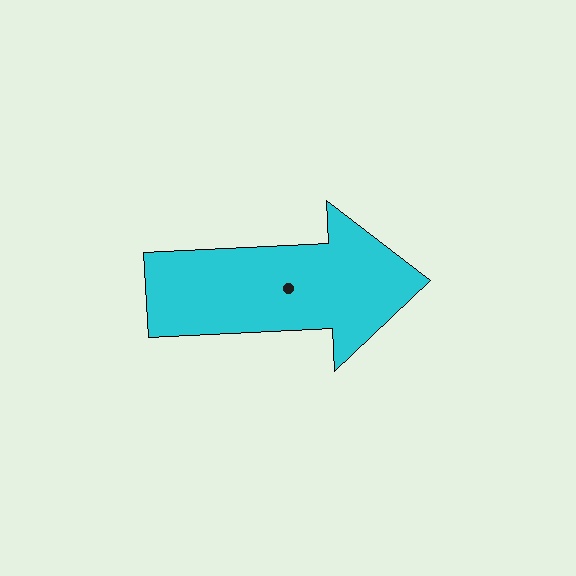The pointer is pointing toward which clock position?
Roughly 3 o'clock.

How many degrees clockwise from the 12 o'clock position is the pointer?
Approximately 87 degrees.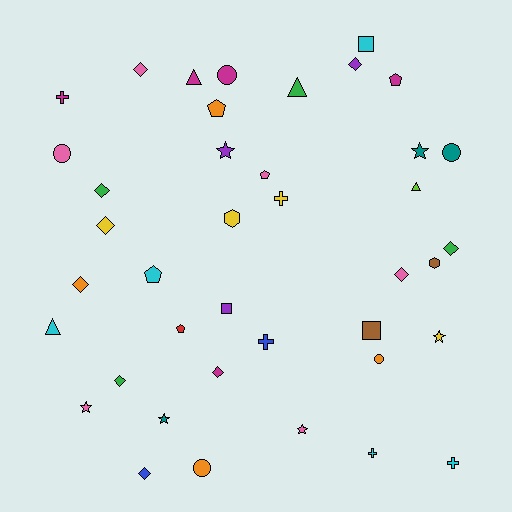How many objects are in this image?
There are 40 objects.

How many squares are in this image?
There are 3 squares.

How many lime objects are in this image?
There is 1 lime object.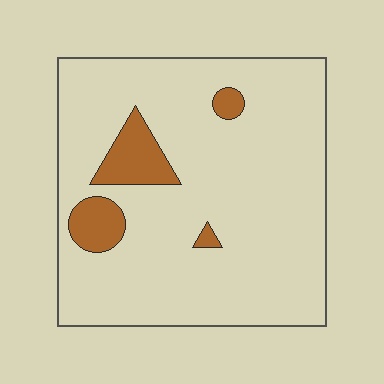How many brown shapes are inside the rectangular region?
4.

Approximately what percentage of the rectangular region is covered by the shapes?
Approximately 10%.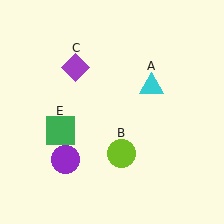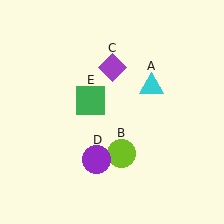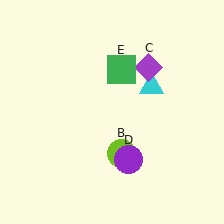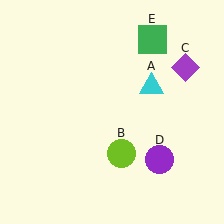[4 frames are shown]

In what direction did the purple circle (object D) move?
The purple circle (object D) moved right.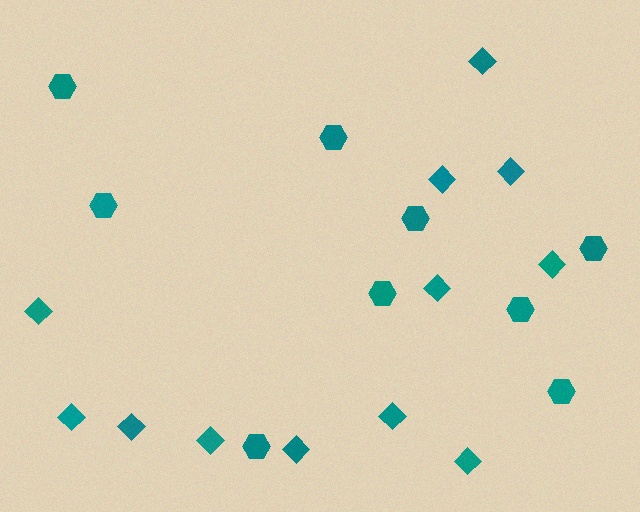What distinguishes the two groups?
There are 2 groups: one group of diamonds (12) and one group of hexagons (9).